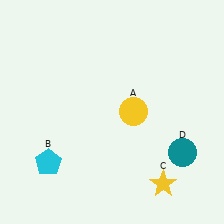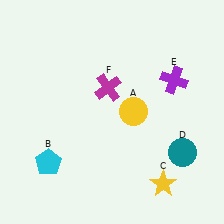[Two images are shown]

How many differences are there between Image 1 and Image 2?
There are 2 differences between the two images.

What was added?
A purple cross (E), a magenta cross (F) were added in Image 2.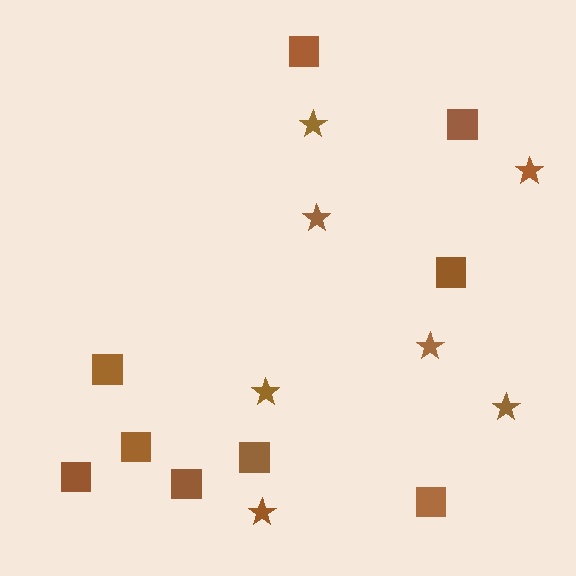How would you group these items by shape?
There are 2 groups: one group of squares (9) and one group of stars (7).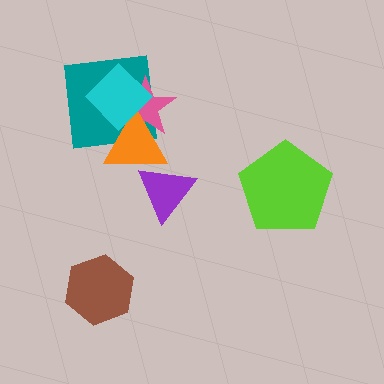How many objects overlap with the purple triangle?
1 object overlaps with the purple triangle.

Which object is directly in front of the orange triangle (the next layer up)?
The cyan diamond is directly in front of the orange triangle.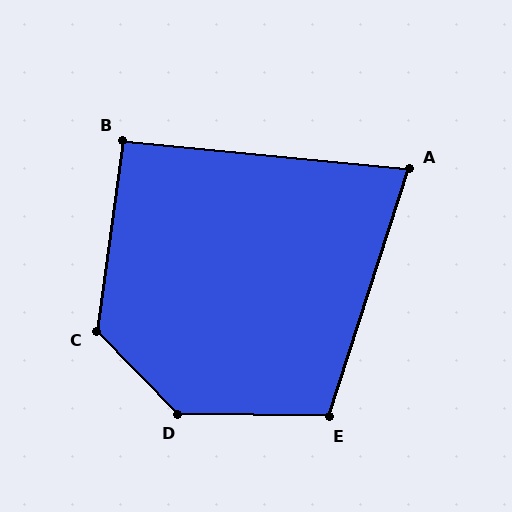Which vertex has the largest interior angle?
D, at approximately 135 degrees.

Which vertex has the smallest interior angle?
A, at approximately 78 degrees.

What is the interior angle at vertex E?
Approximately 107 degrees (obtuse).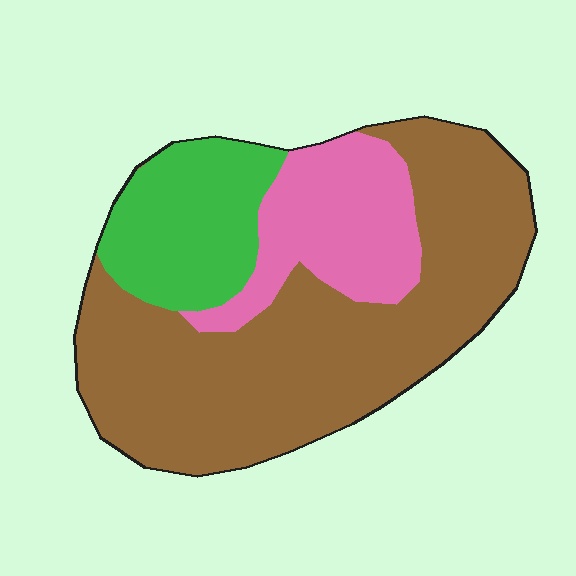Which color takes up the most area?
Brown, at roughly 60%.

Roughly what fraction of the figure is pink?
Pink takes up less than a quarter of the figure.